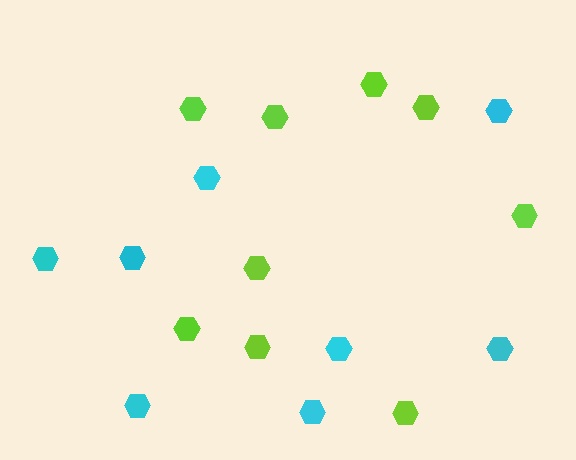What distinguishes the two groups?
There are 2 groups: one group of cyan hexagons (8) and one group of lime hexagons (9).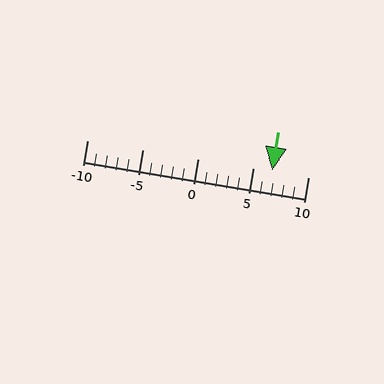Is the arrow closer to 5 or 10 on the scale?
The arrow is closer to 5.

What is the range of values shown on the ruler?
The ruler shows values from -10 to 10.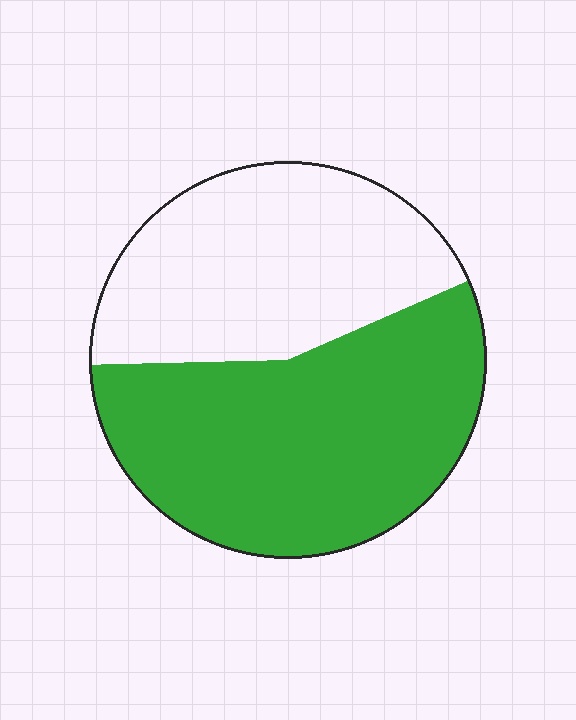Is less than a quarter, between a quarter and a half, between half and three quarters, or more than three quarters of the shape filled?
Between half and three quarters.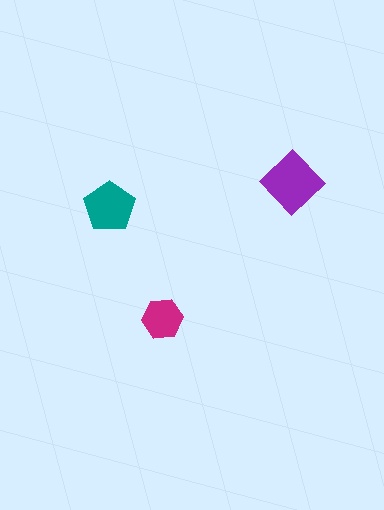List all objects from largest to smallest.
The purple diamond, the teal pentagon, the magenta hexagon.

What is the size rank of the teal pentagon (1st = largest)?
2nd.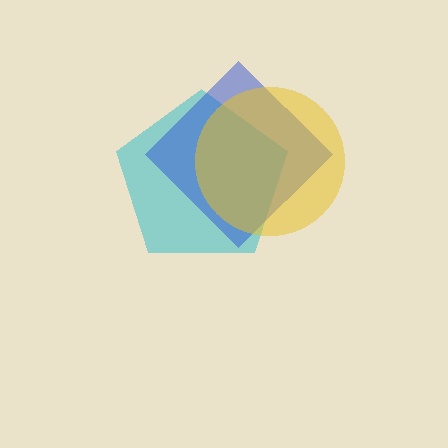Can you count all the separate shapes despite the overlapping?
Yes, there are 3 separate shapes.